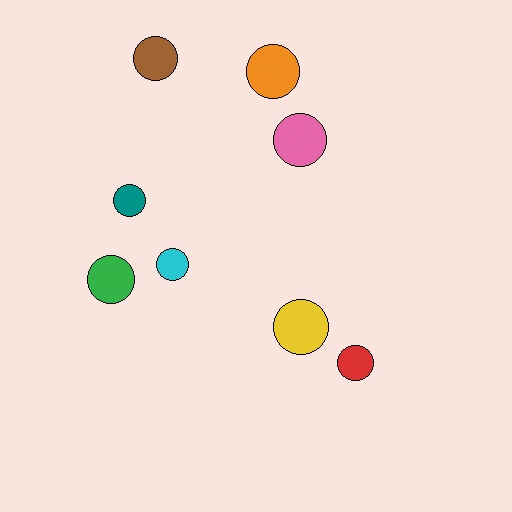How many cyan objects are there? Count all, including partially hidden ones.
There is 1 cyan object.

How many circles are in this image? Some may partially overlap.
There are 8 circles.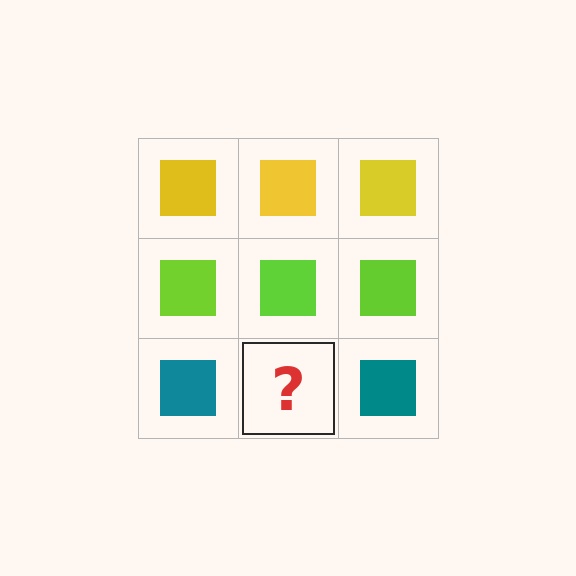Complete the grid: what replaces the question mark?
The question mark should be replaced with a teal square.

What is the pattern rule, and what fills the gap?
The rule is that each row has a consistent color. The gap should be filled with a teal square.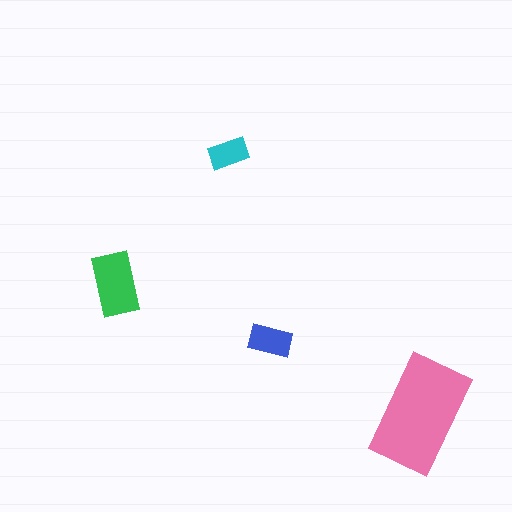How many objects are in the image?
There are 4 objects in the image.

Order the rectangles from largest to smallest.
the pink one, the green one, the blue one, the cyan one.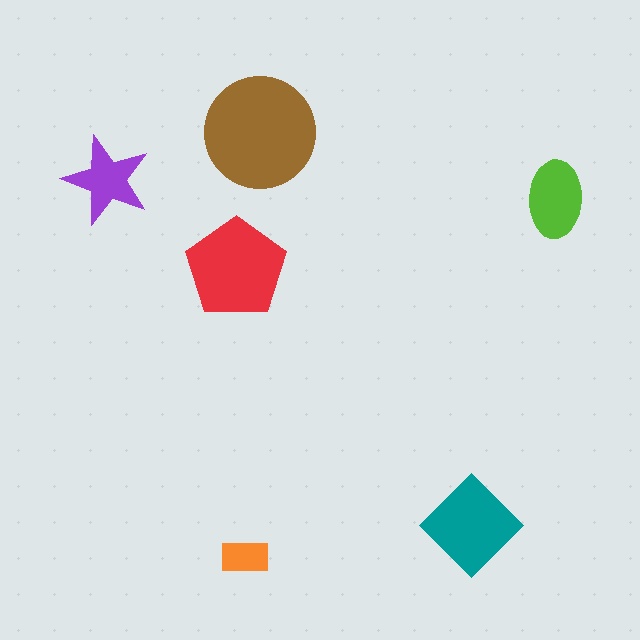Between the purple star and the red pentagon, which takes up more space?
The red pentagon.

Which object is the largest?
The brown circle.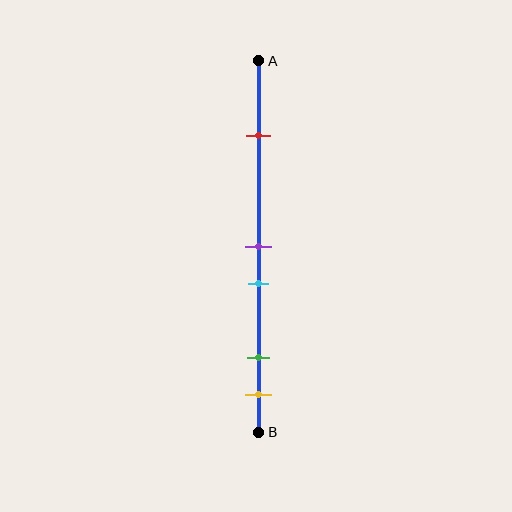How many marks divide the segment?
There are 5 marks dividing the segment.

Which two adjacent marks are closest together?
The purple and cyan marks are the closest adjacent pair.